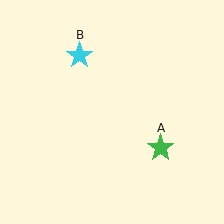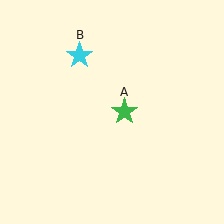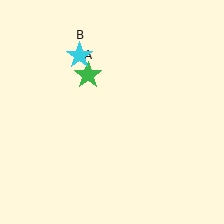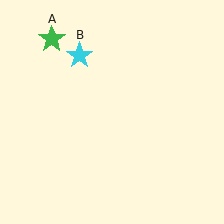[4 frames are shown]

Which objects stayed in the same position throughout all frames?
Cyan star (object B) remained stationary.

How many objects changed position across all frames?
1 object changed position: green star (object A).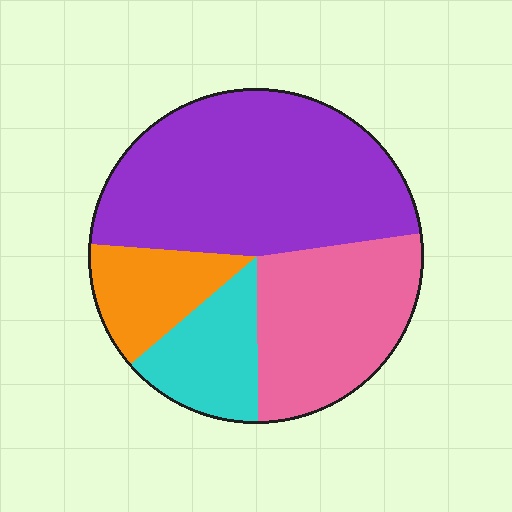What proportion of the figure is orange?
Orange takes up less than a sixth of the figure.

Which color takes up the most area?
Purple, at roughly 45%.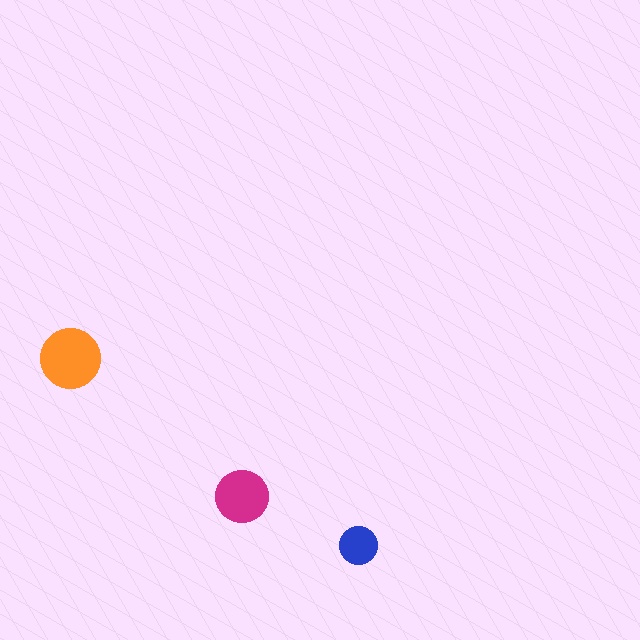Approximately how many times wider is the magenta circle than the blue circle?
About 1.5 times wider.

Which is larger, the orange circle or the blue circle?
The orange one.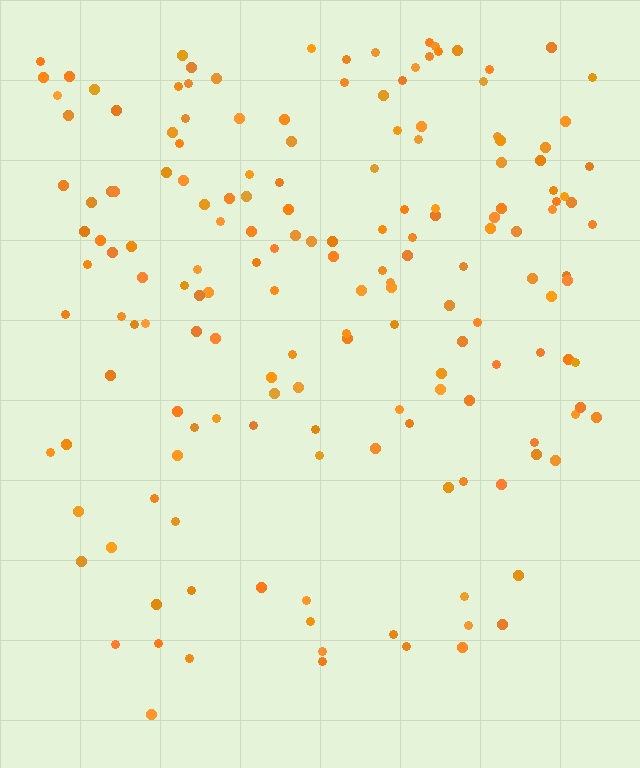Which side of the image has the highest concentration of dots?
The top.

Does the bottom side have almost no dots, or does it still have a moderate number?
Still a moderate number, just noticeably fewer than the top.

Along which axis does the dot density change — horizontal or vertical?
Vertical.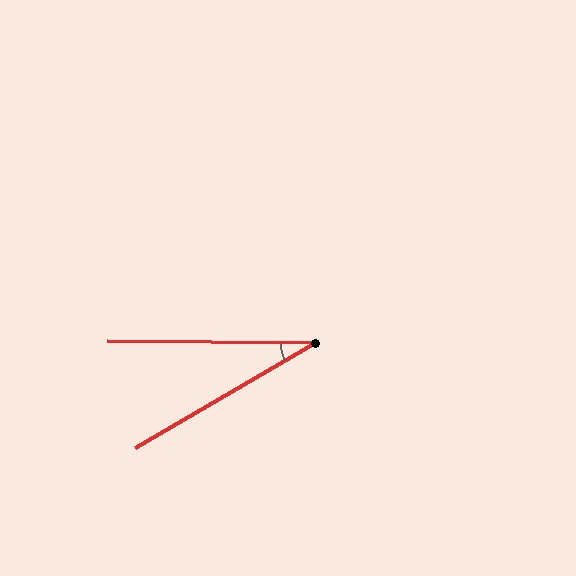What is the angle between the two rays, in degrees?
Approximately 31 degrees.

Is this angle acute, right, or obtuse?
It is acute.